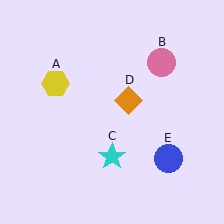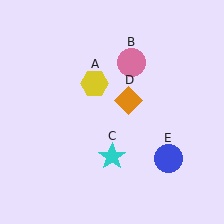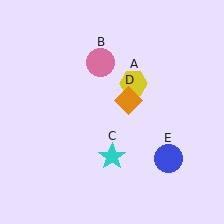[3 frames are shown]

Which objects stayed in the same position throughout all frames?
Cyan star (object C) and orange diamond (object D) and blue circle (object E) remained stationary.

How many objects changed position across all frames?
2 objects changed position: yellow hexagon (object A), pink circle (object B).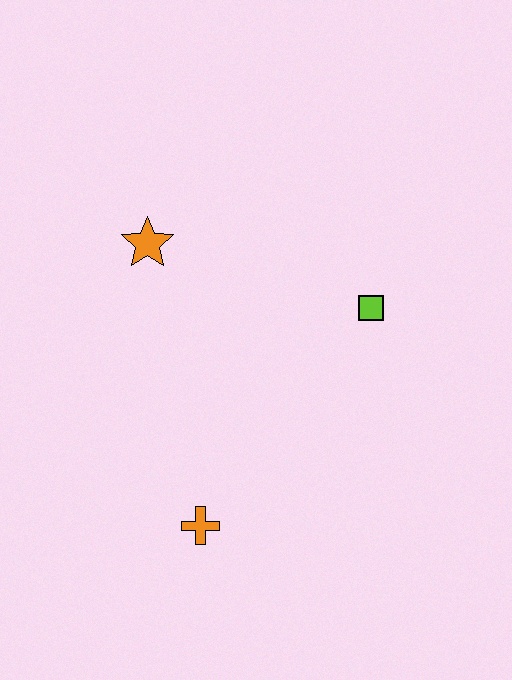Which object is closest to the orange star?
The lime square is closest to the orange star.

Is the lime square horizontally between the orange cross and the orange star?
No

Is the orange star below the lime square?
No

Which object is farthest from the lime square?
The orange cross is farthest from the lime square.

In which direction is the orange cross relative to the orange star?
The orange cross is below the orange star.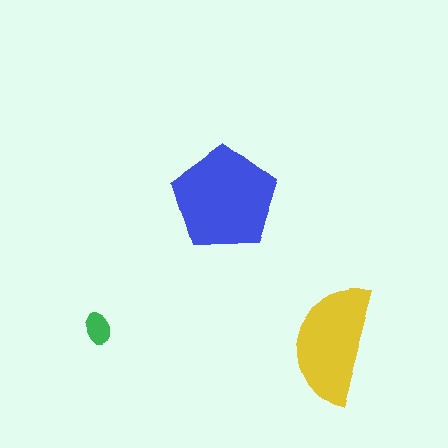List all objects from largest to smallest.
The blue pentagon, the yellow semicircle, the green ellipse.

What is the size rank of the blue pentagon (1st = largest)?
1st.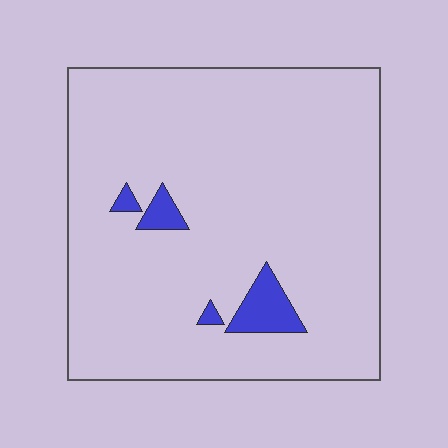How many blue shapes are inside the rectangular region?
4.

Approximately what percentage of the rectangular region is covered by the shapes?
Approximately 5%.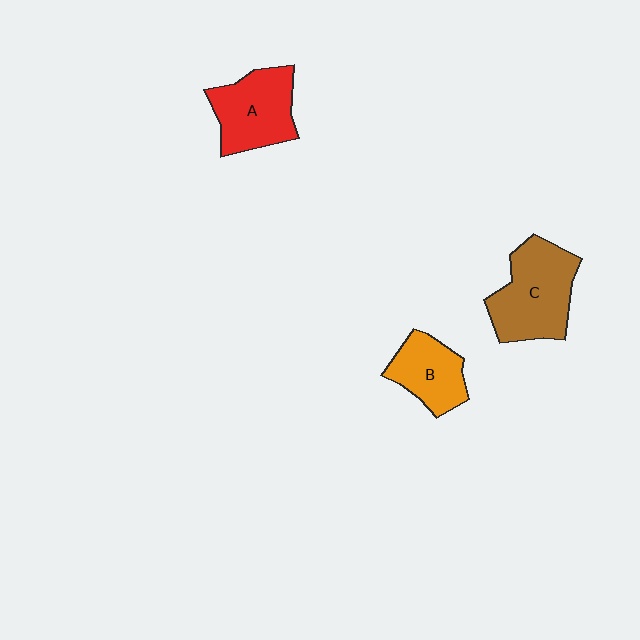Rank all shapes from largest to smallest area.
From largest to smallest: C (brown), A (red), B (orange).